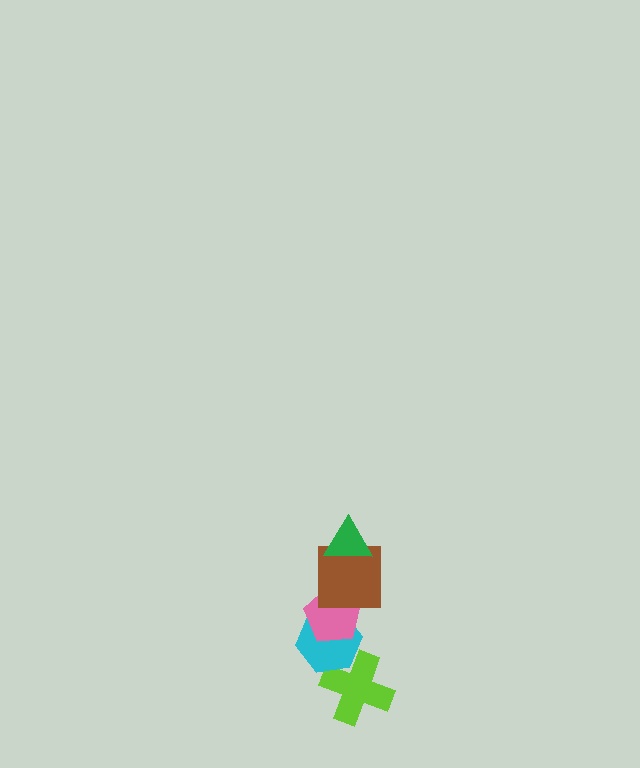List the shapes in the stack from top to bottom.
From top to bottom: the green triangle, the brown square, the pink pentagon, the cyan hexagon, the lime cross.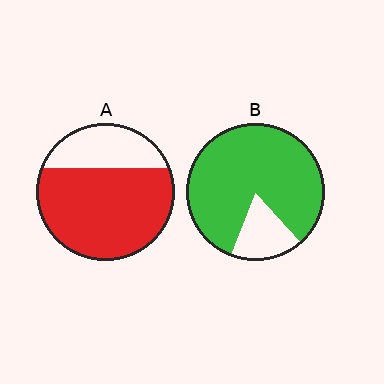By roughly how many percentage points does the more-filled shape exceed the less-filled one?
By roughly 10 percentage points (B over A).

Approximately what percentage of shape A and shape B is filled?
A is approximately 70% and B is approximately 85%.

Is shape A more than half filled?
Yes.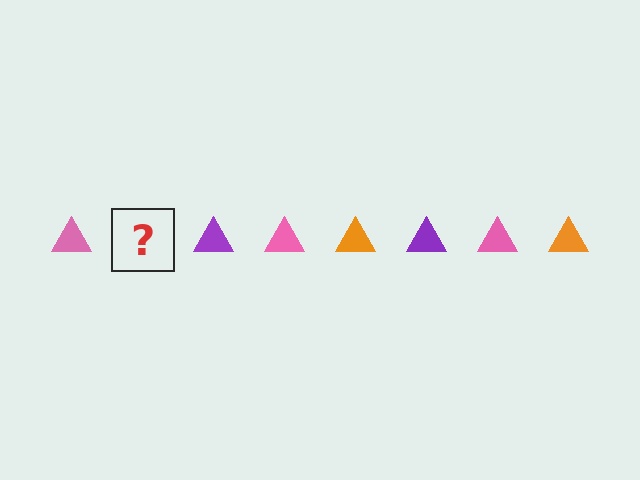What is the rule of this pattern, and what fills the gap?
The rule is that the pattern cycles through pink, orange, purple triangles. The gap should be filled with an orange triangle.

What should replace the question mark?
The question mark should be replaced with an orange triangle.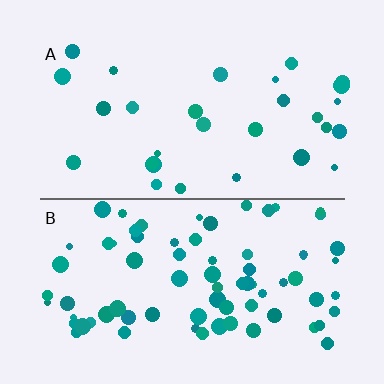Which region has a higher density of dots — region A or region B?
B (the bottom).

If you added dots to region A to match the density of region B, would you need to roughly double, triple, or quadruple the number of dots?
Approximately triple.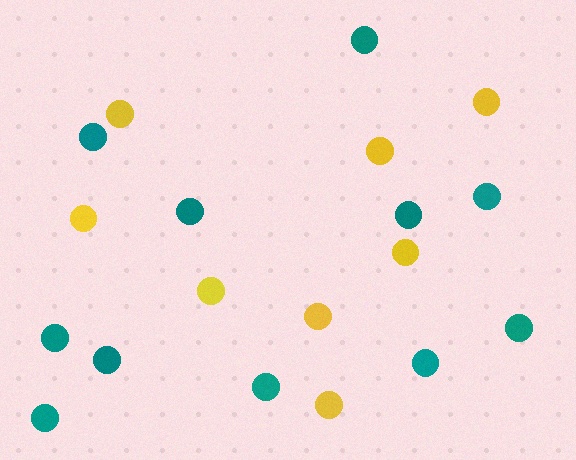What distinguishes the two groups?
There are 2 groups: one group of teal circles (11) and one group of yellow circles (8).